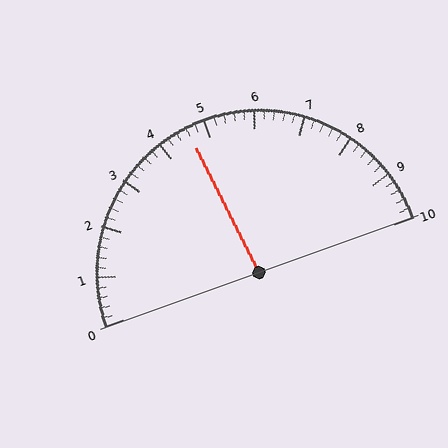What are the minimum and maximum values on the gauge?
The gauge ranges from 0 to 10.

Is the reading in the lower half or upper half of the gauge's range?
The reading is in the lower half of the range (0 to 10).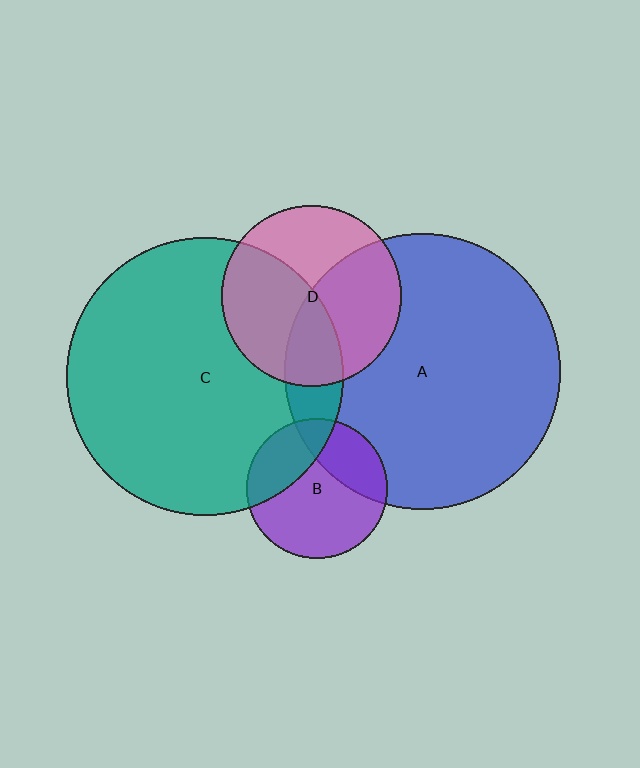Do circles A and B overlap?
Yes.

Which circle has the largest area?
Circle C (teal).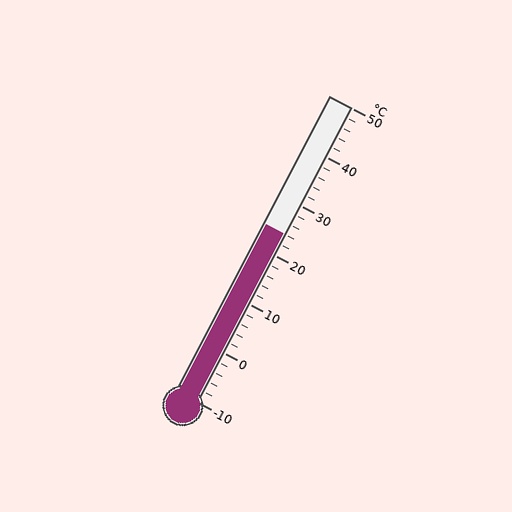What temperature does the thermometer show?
The thermometer shows approximately 24°C.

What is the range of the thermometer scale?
The thermometer scale ranges from -10°C to 50°C.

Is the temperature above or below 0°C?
The temperature is above 0°C.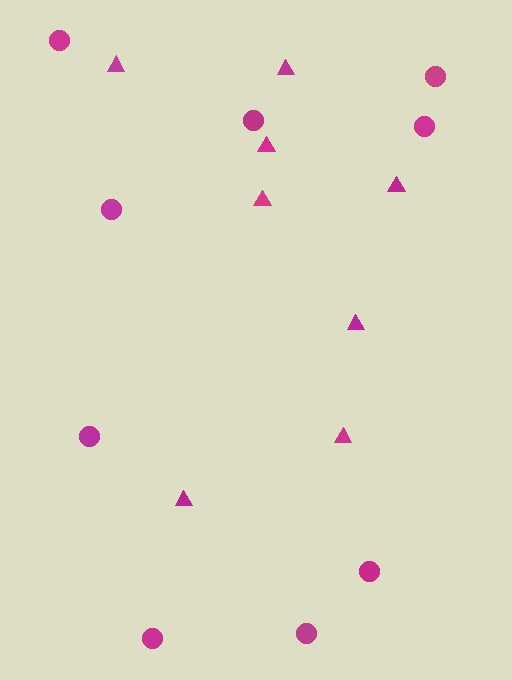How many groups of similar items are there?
There are 2 groups: one group of triangles (8) and one group of circles (9).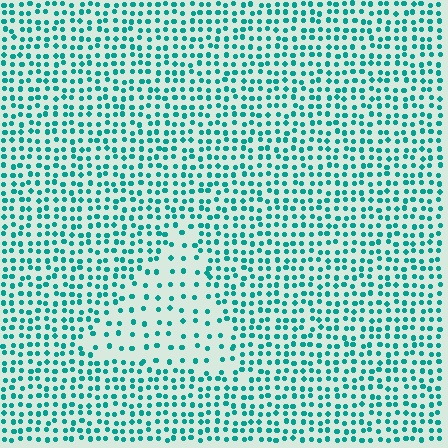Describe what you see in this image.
The image contains small teal elements arranged at two different densities. A triangle-shaped region is visible where the elements are less densely packed than the surrounding area.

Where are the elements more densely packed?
The elements are more densely packed outside the triangle boundary.